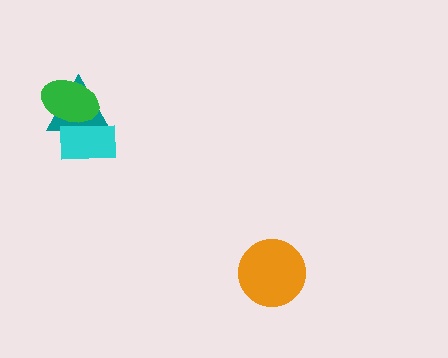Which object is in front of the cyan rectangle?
The green ellipse is in front of the cyan rectangle.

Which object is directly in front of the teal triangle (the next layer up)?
The cyan rectangle is directly in front of the teal triangle.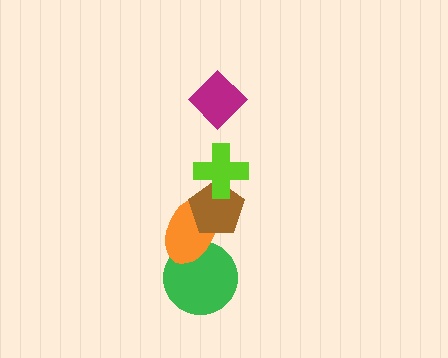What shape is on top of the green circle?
The orange ellipse is on top of the green circle.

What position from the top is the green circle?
The green circle is 5th from the top.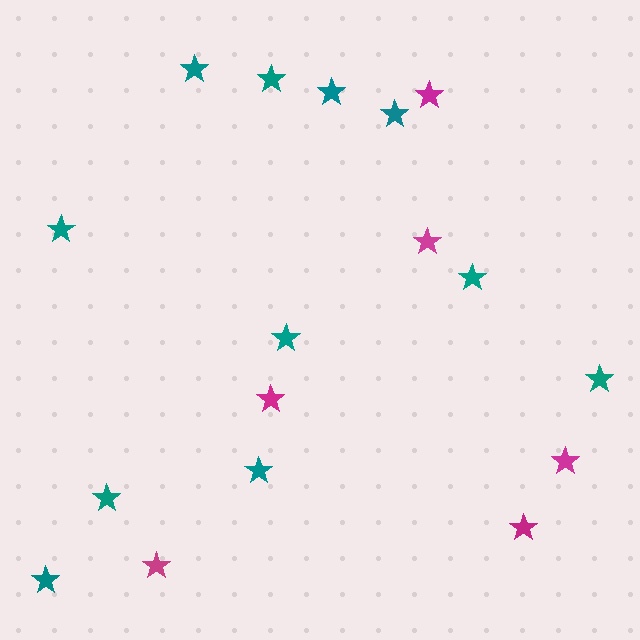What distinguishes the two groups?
There are 2 groups: one group of teal stars (11) and one group of magenta stars (6).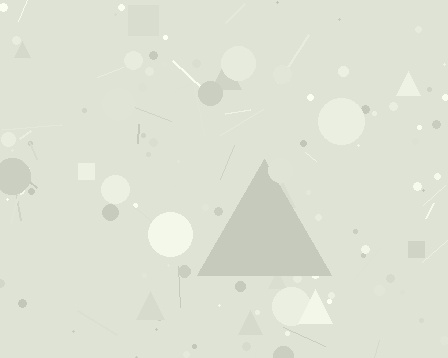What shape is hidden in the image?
A triangle is hidden in the image.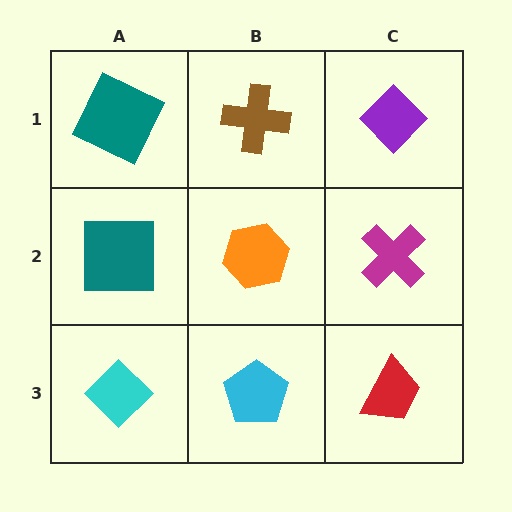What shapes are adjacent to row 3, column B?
An orange hexagon (row 2, column B), a cyan diamond (row 3, column A), a red trapezoid (row 3, column C).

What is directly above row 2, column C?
A purple diamond.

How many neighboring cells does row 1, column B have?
3.